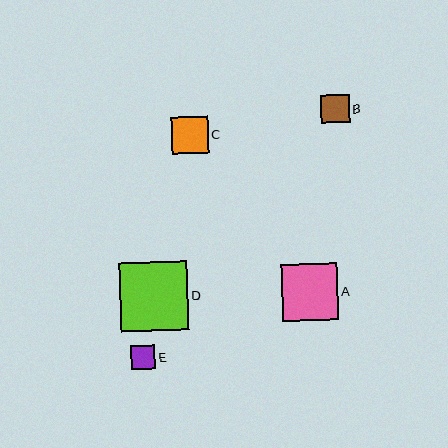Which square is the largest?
Square D is the largest with a size of approximately 69 pixels.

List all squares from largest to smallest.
From largest to smallest: D, A, C, B, E.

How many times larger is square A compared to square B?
Square A is approximately 2.0 times the size of square B.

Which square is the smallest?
Square E is the smallest with a size of approximately 24 pixels.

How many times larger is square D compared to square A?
Square D is approximately 1.2 times the size of square A.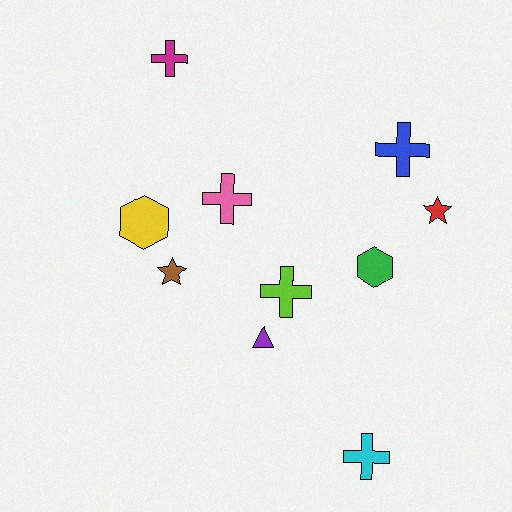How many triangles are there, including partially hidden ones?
There is 1 triangle.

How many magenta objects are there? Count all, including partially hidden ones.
There is 1 magenta object.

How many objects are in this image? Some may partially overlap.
There are 10 objects.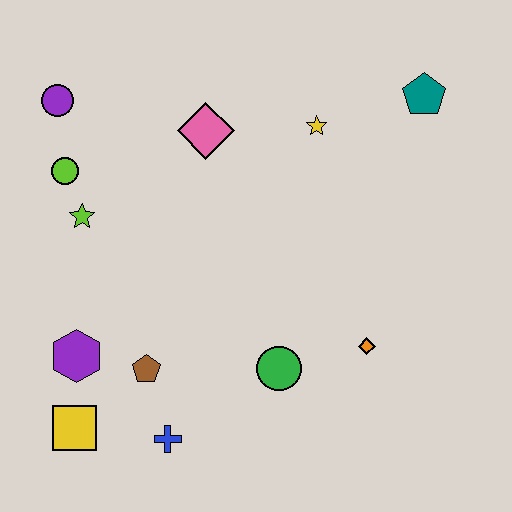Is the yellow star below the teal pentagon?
Yes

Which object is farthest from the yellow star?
The yellow square is farthest from the yellow star.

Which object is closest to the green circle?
The orange diamond is closest to the green circle.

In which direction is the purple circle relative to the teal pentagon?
The purple circle is to the left of the teal pentagon.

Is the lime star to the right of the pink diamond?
No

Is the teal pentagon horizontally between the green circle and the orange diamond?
No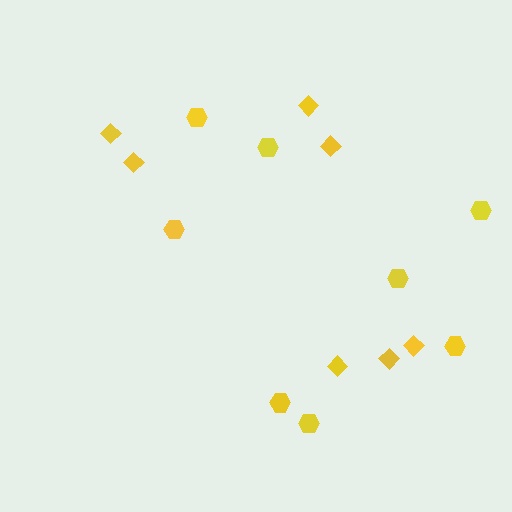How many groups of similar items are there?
There are 2 groups: one group of hexagons (8) and one group of diamonds (7).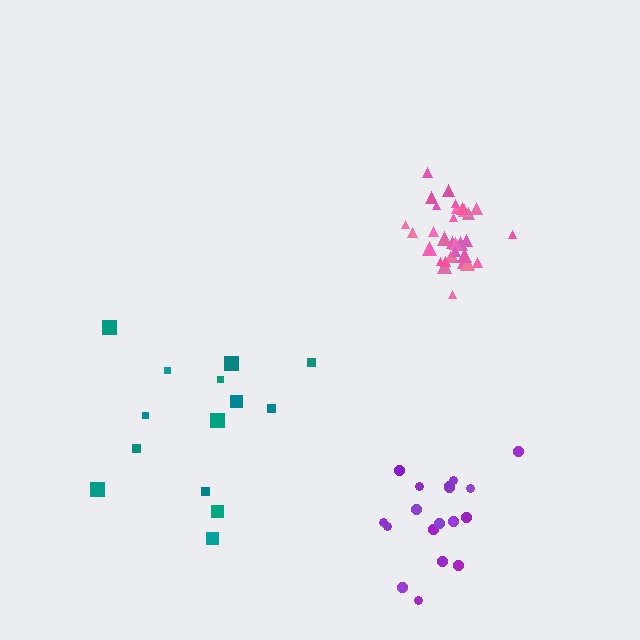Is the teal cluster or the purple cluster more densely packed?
Purple.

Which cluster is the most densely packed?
Pink.